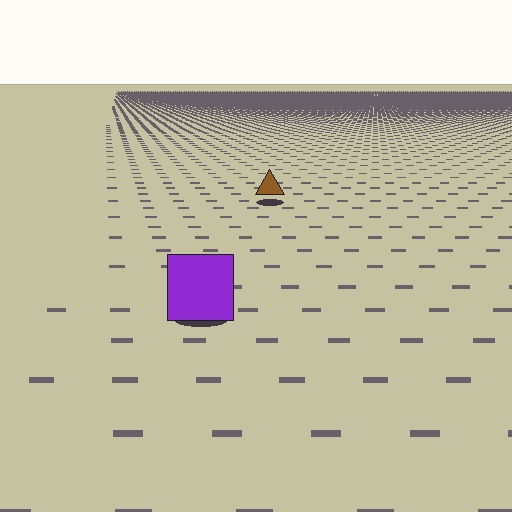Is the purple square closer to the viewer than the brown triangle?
Yes. The purple square is closer — you can tell from the texture gradient: the ground texture is coarser near it.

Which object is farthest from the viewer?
The brown triangle is farthest from the viewer. It appears smaller and the ground texture around it is denser.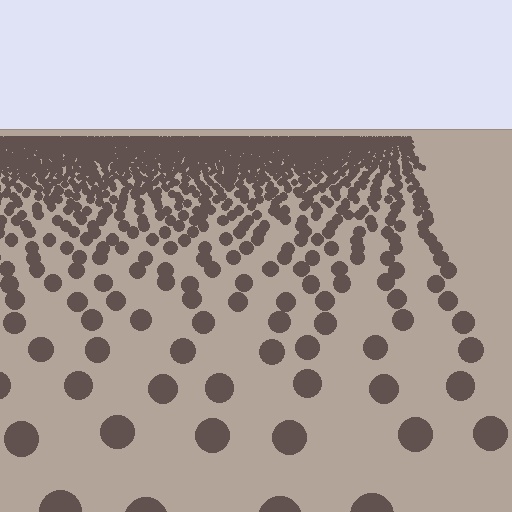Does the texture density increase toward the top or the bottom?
Density increases toward the top.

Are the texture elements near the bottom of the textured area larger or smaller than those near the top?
Larger. Near the bottom, elements are closer to the viewer and appear at a bigger on-screen size.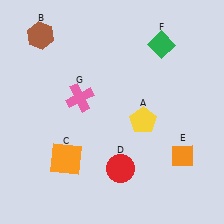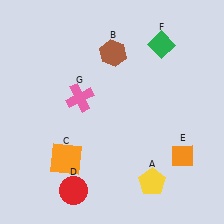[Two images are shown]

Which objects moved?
The objects that moved are: the yellow pentagon (A), the brown hexagon (B), the red circle (D).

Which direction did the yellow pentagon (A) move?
The yellow pentagon (A) moved down.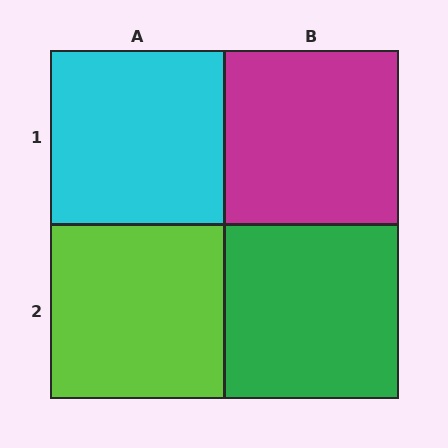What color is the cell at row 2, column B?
Green.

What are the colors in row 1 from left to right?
Cyan, magenta.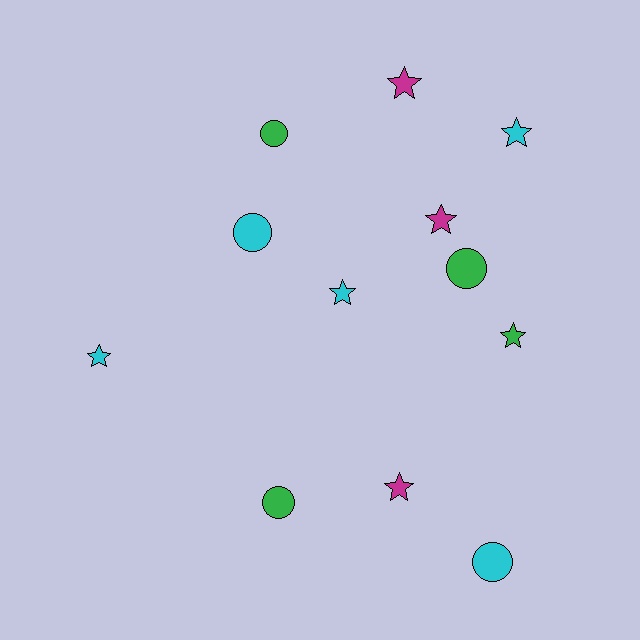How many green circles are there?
There are 3 green circles.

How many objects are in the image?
There are 12 objects.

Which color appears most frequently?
Cyan, with 5 objects.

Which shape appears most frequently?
Star, with 7 objects.